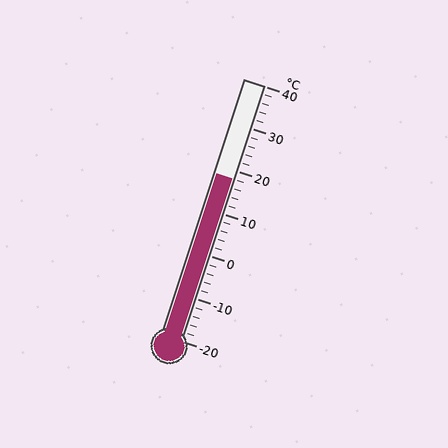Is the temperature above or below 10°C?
The temperature is above 10°C.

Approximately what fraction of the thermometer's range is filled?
The thermometer is filled to approximately 65% of its range.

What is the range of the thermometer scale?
The thermometer scale ranges from -20°C to 40°C.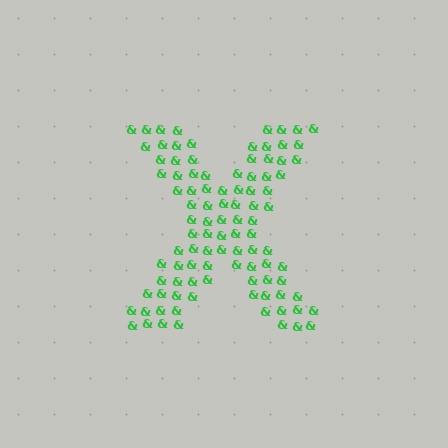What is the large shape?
The large shape is the letter X.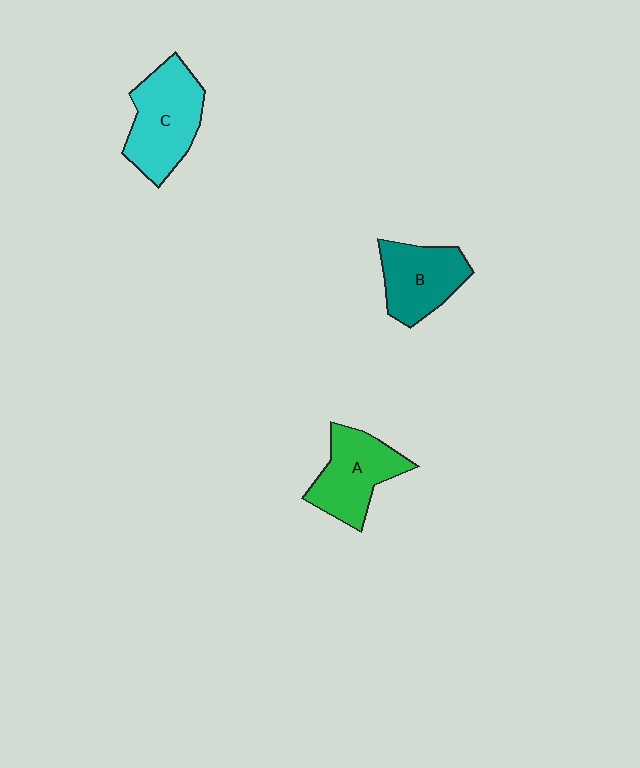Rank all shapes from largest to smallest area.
From largest to smallest: C (cyan), A (green), B (teal).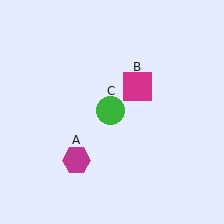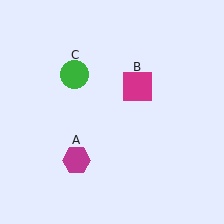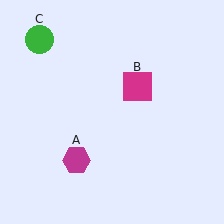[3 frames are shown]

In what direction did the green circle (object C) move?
The green circle (object C) moved up and to the left.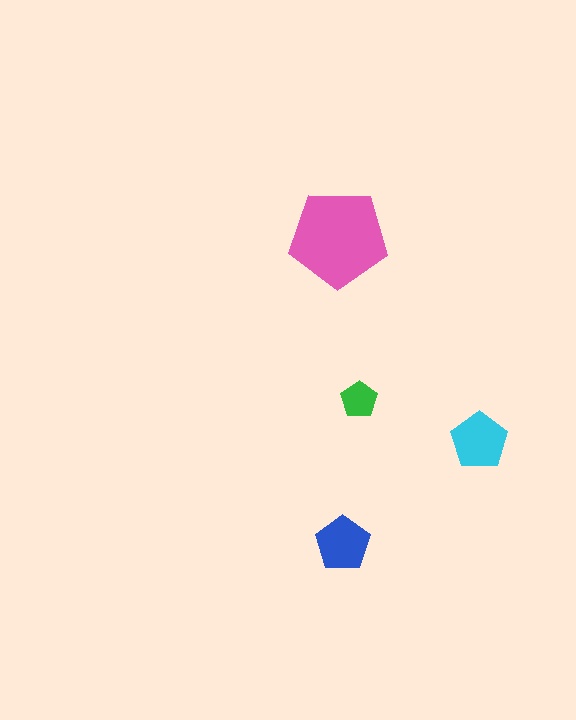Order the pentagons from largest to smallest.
the pink one, the cyan one, the blue one, the green one.